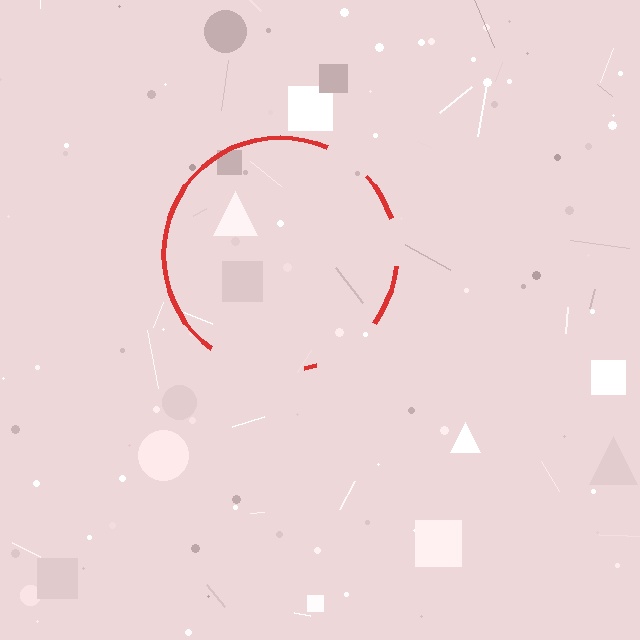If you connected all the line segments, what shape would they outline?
They would outline a circle.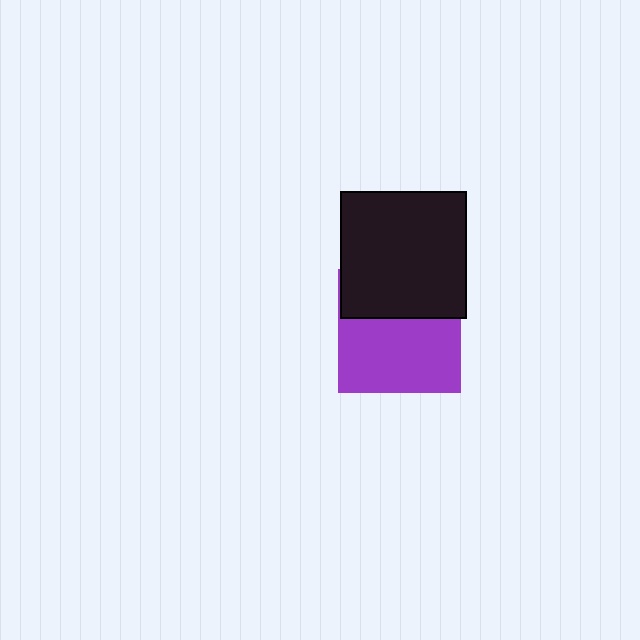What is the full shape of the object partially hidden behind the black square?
The partially hidden object is a purple square.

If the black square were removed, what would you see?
You would see the complete purple square.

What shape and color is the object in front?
The object in front is a black square.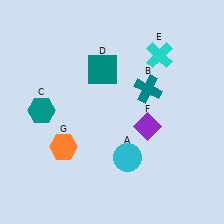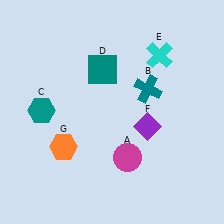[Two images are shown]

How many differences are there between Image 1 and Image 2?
There is 1 difference between the two images.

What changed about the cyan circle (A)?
In Image 1, A is cyan. In Image 2, it changed to magenta.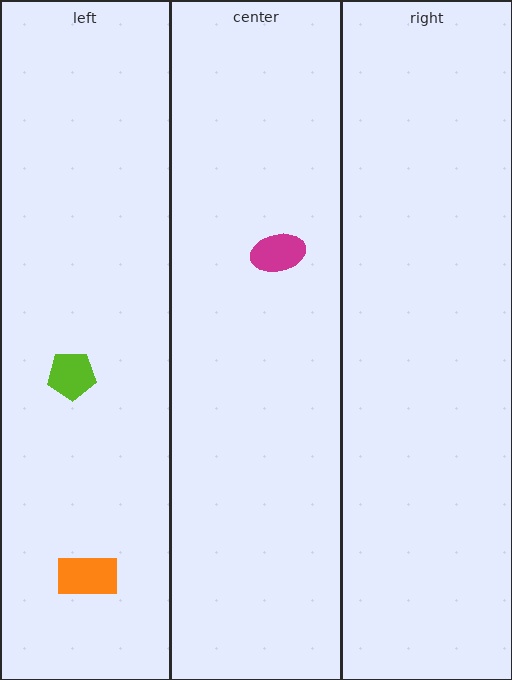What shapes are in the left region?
The orange rectangle, the lime pentagon.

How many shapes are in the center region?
1.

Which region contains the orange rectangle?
The left region.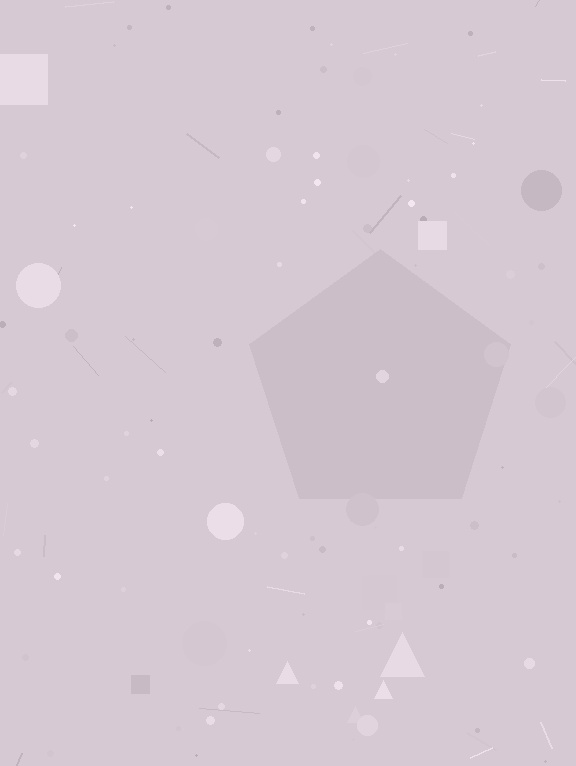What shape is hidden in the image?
A pentagon is hidden in the image.